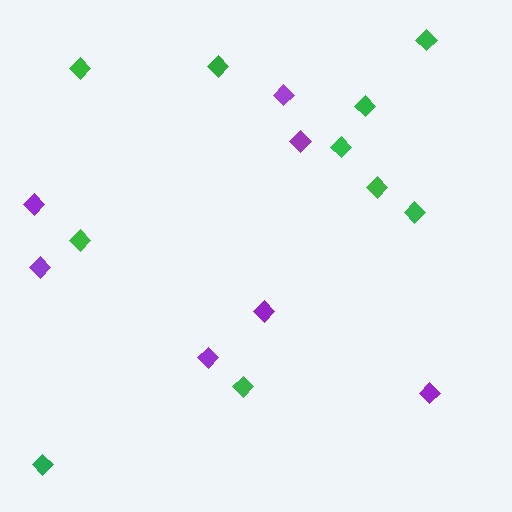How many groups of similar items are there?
There are 2 groups: one group of purple diamonds (7) and one group of green diamonds (10).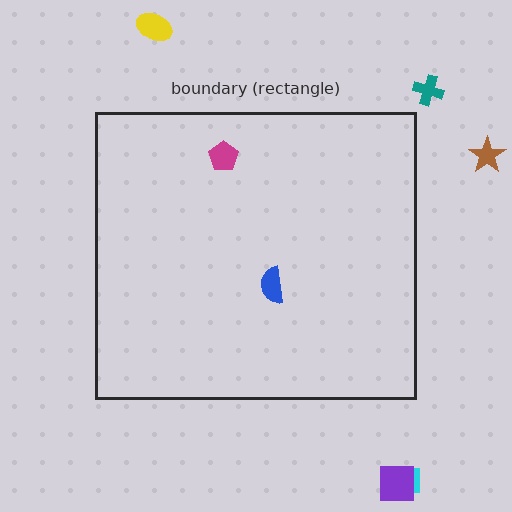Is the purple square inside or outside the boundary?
Outside.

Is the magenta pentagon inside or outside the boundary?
Inside.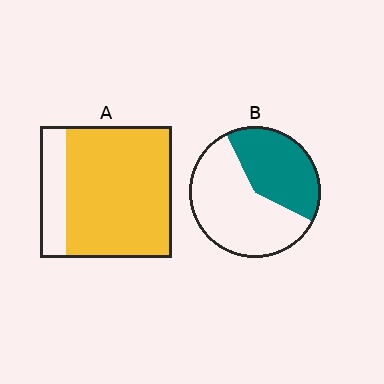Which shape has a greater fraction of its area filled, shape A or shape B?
Shape A.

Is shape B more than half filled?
No.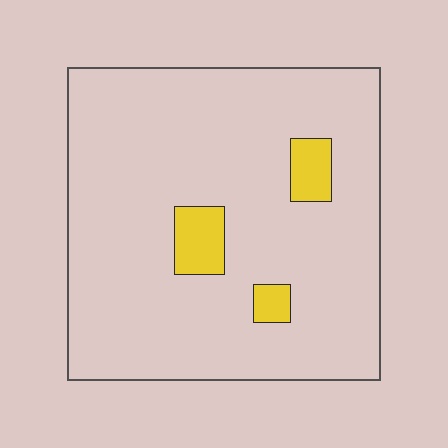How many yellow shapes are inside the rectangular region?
3.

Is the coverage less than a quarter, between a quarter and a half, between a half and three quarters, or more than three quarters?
Less than a quarter.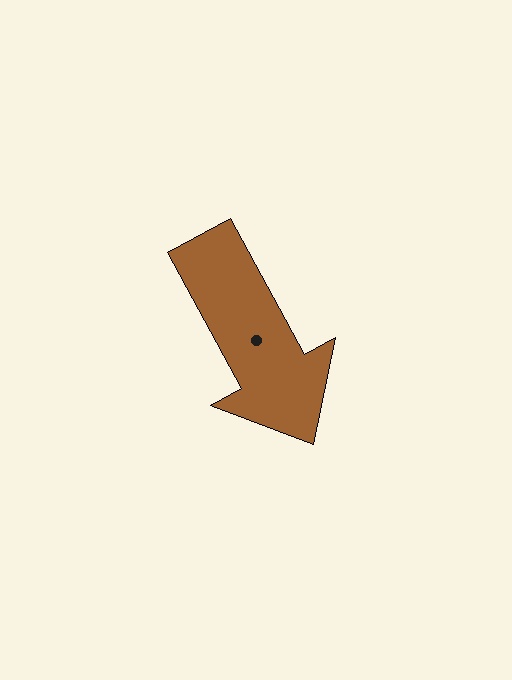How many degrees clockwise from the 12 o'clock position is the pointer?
Approximately 151 degrees.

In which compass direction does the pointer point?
Southeast.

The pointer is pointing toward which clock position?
Roughly 5 o'clock.